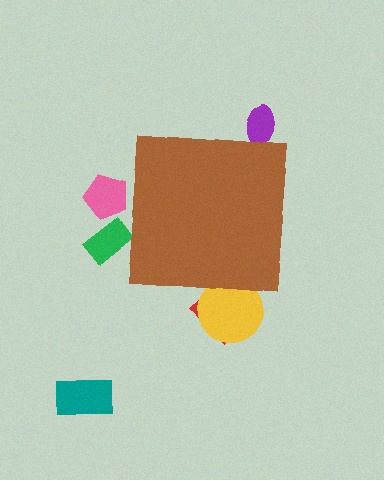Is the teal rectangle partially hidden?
No, the teal rectangle is fully visible.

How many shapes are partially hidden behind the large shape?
5 shapes are partially hidden.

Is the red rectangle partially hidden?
Yes, the red rectangle is partially hidden behind the brown square.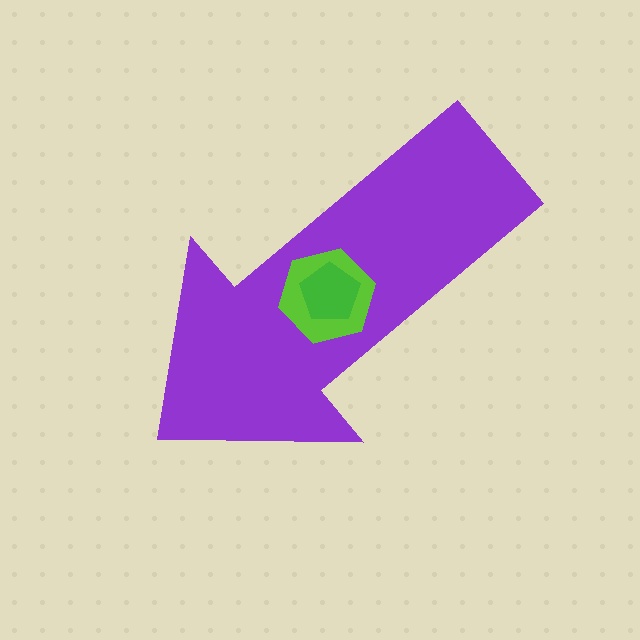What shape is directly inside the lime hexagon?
The green pentagon.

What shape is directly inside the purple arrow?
The lime hexagon.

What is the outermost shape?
The purple arrow.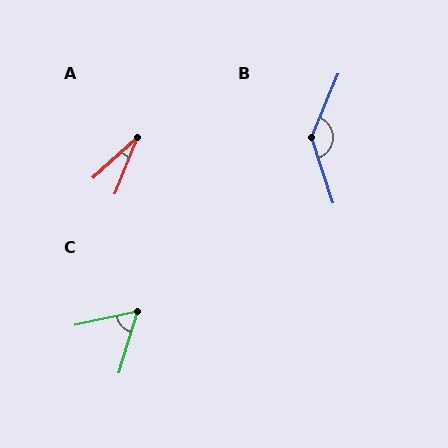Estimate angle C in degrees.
Approximately 61 degrees.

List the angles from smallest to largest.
A (27°), C (61°), B (139°).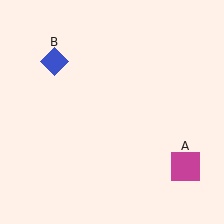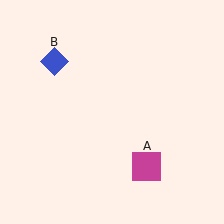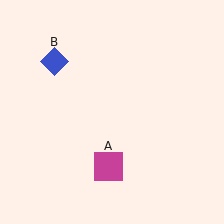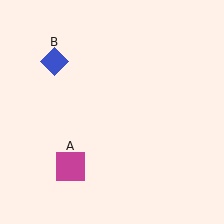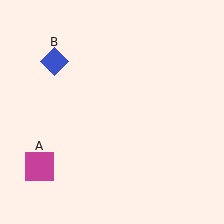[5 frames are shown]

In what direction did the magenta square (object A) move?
The magenta square (object A) moved left.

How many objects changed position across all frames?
1 object changed position: magenta square (object A).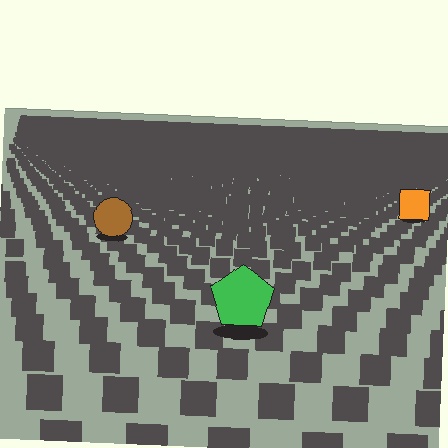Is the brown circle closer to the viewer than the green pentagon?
No. The green pentagon is closer — you can tell from the texture gradient: the ground texture is coarser near it.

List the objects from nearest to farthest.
From nearest to farthest: the green pentagon, the brown circle, the orange square.